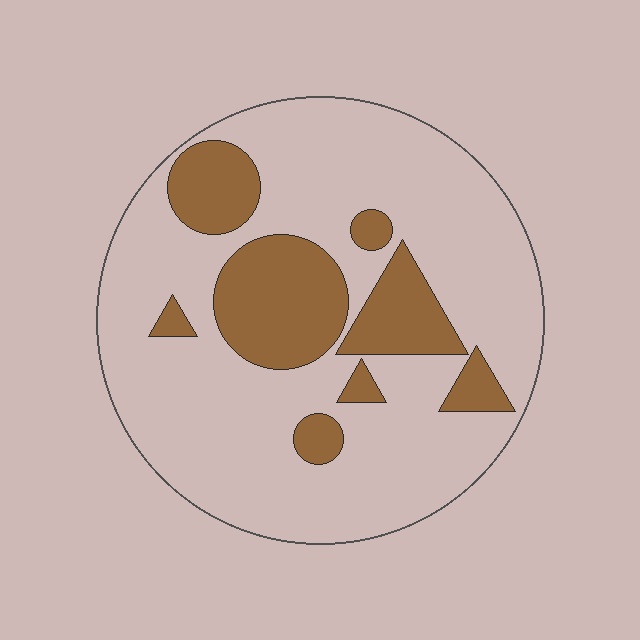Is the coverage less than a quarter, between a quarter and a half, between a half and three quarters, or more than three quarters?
Less than a quarter.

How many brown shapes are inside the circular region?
8.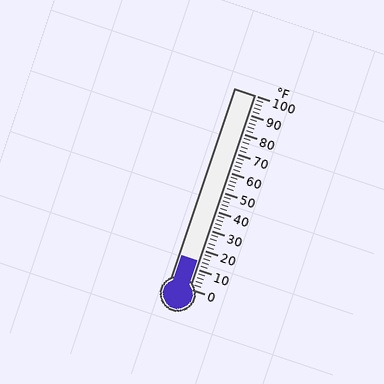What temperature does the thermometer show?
The thermometer shows approximately 14°F.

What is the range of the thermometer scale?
The thermometer scale ranges from 0°F to 100°F.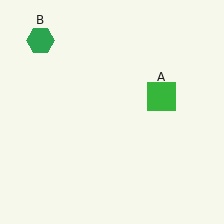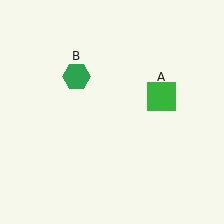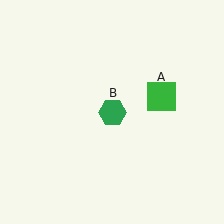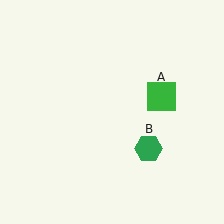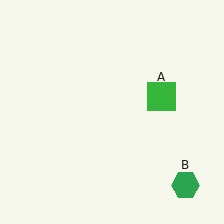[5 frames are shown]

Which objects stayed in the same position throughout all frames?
Green square (object A) remained stationary.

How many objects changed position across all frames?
1 object changed position: green hexagon (object B).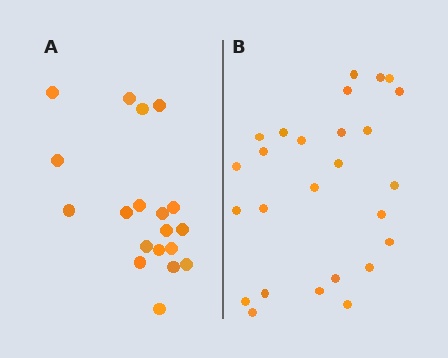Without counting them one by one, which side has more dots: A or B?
Region B (the right region) has more dots.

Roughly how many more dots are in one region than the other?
Region B has roughly 8 or so more dots than region A.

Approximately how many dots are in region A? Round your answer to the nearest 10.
About 20 dots. (The exact count is 19, which rounds to 20.)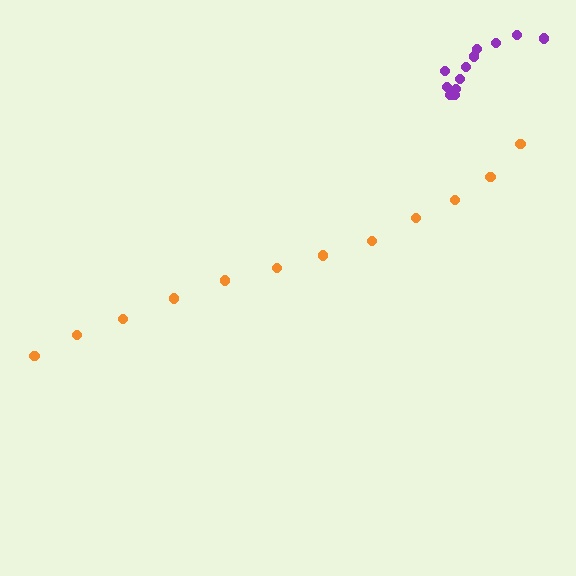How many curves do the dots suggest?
There are 2 distinct paths.